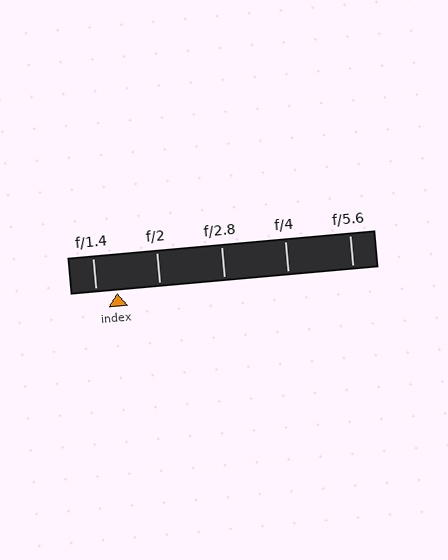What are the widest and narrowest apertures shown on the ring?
The widest aperture shown is f/1.4 and the narrowest is f/5.6.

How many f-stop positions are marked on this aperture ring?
There are 5 f-stop positions marked.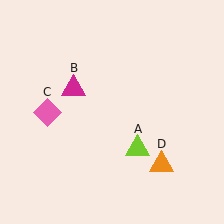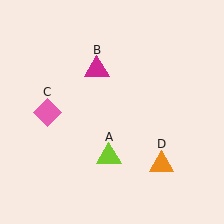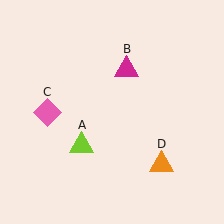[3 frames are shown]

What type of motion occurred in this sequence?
The lime triangle (object A), magenta triangle (object B) rotated clockwise around the center of the scene.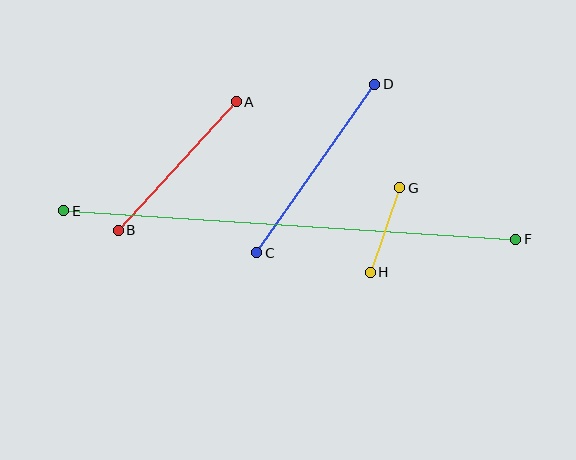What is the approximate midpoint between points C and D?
The midpoint is at approximately (316, 168) pixels.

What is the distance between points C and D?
The distance is approximately 206 pixels.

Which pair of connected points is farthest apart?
Points E and F are farthest apart.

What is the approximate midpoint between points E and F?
The midpoint is at approximately (290, 225) pixels.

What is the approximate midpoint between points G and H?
The midpoint is at approximately (385, 230) pixels.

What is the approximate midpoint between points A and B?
The midpoint is at approximately (177, 166) pixels.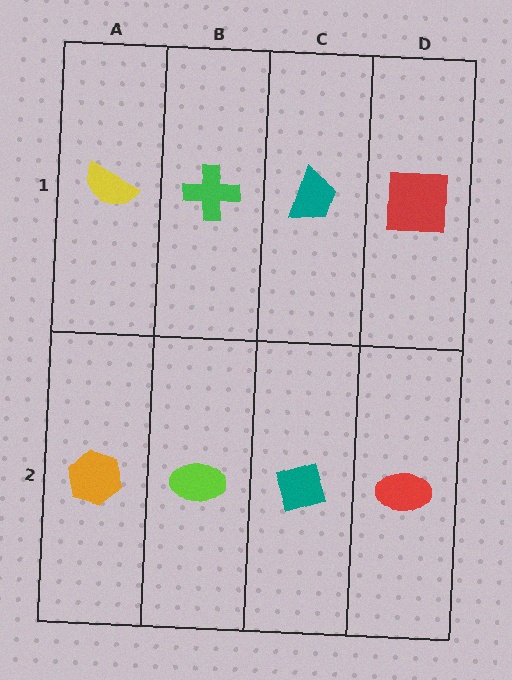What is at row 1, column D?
A red square.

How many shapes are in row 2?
4 shapes.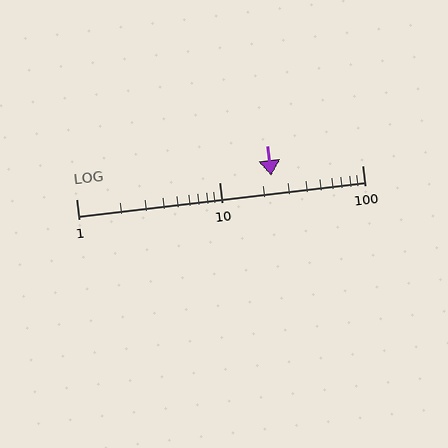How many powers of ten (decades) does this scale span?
The scale spans 2 decades, from 1 to 100.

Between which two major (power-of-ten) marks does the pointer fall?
The pointer is between 10 and 100.